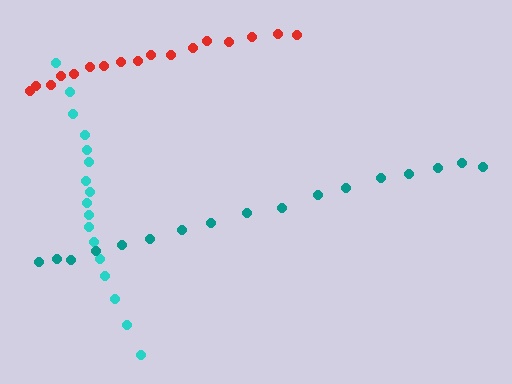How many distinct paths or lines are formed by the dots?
There are 3 distinct paths.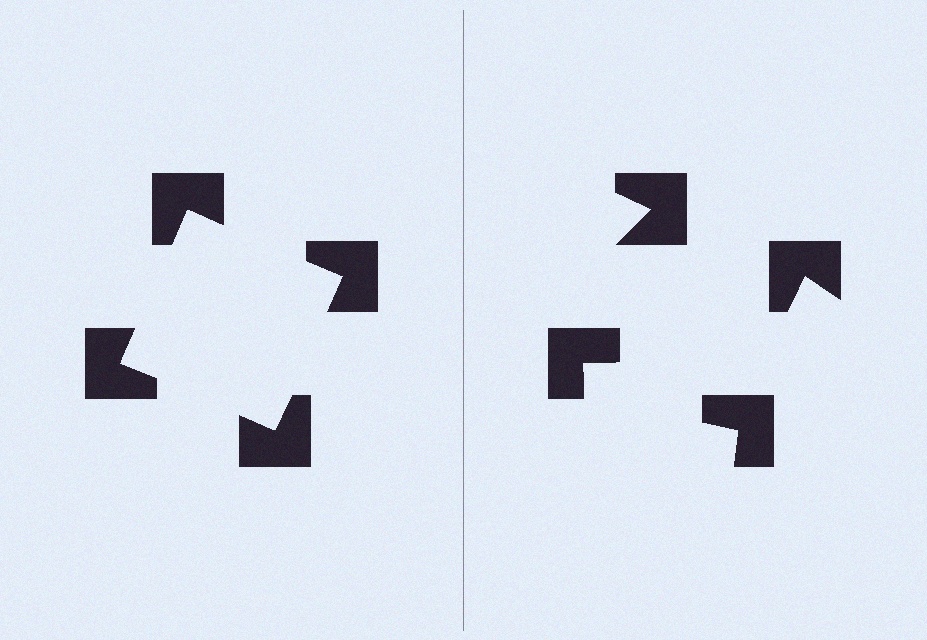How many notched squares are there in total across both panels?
8 — 4 on each side.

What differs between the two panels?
The notched squares are positioned identically on both sides; only the wedge orientations differ. On the left they align to a square; on the right they are misaligned.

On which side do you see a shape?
An illusory square appears on the left side. On the right side the wedge cuts are rotated, so no coherent shape forms.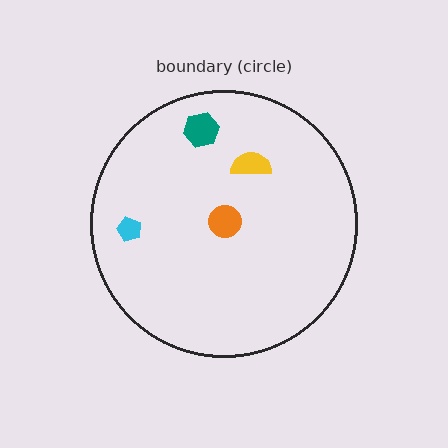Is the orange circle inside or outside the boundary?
Inside.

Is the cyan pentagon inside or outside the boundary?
Inside.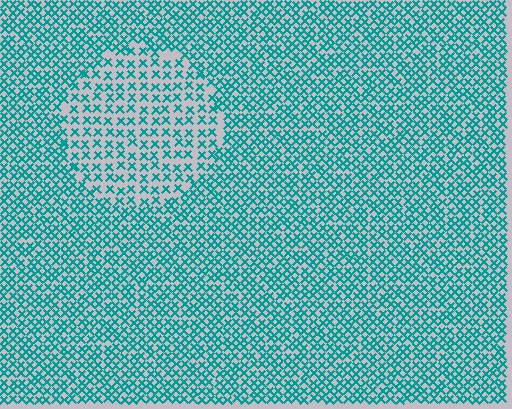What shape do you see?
I see a circle.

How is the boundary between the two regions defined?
The boundary is defined by a change in element density (approximately 1.8x ratio). All elements are the same color, size, and shape.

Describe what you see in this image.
The image contains small teal elements arranged at two different densities. A circle-shaped region is visible where the elements are less densely packed than the surrounding area.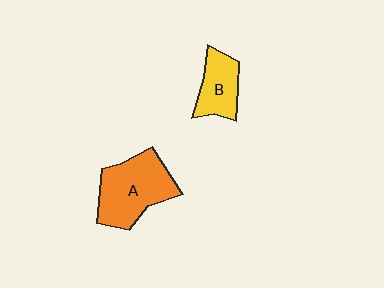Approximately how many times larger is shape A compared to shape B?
Approximately 1.8 times.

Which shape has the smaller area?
Shape B (yellow).